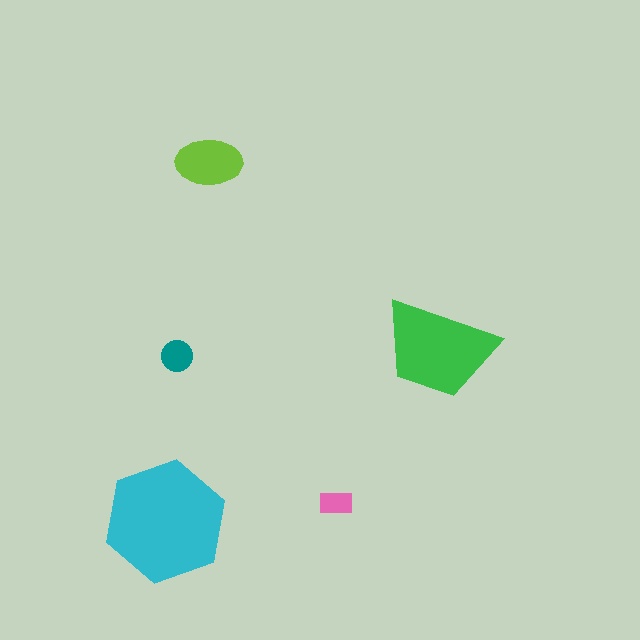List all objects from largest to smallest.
The cyan hexagon, the green trapezoid, the lime ellipse, the teal circle, the pink rectangle.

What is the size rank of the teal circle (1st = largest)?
4th.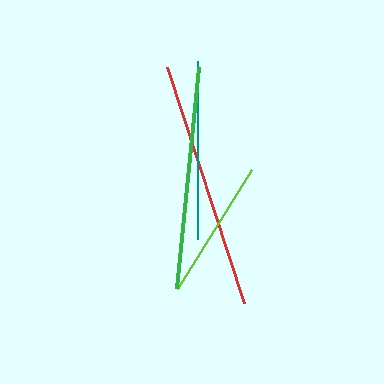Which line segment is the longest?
The red line is the longest at approximately 248 pixels.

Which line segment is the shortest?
The lime line is the shortest at approximately 140 pixels.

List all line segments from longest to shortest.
From longest to shortest: red, green, teal, lime.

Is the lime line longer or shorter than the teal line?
The teal line is longer than the lime line.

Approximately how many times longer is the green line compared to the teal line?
The green line is approximately 1.2 times the length of the teal line.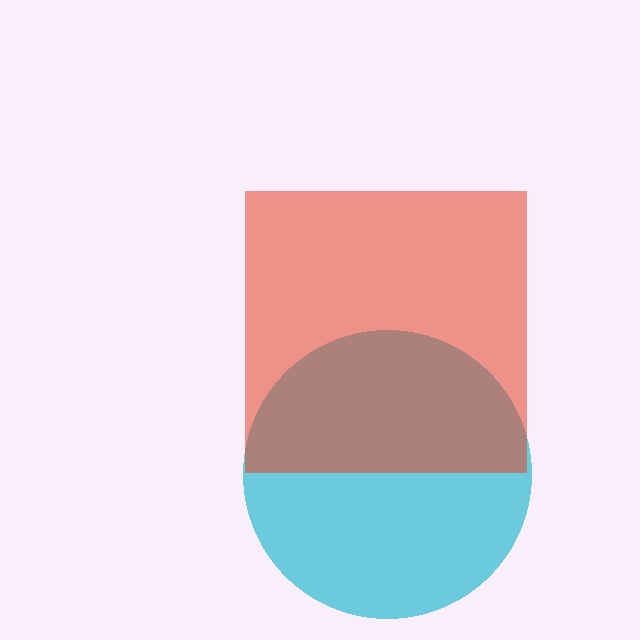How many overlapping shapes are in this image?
There are 2 overlapping shapes in the image.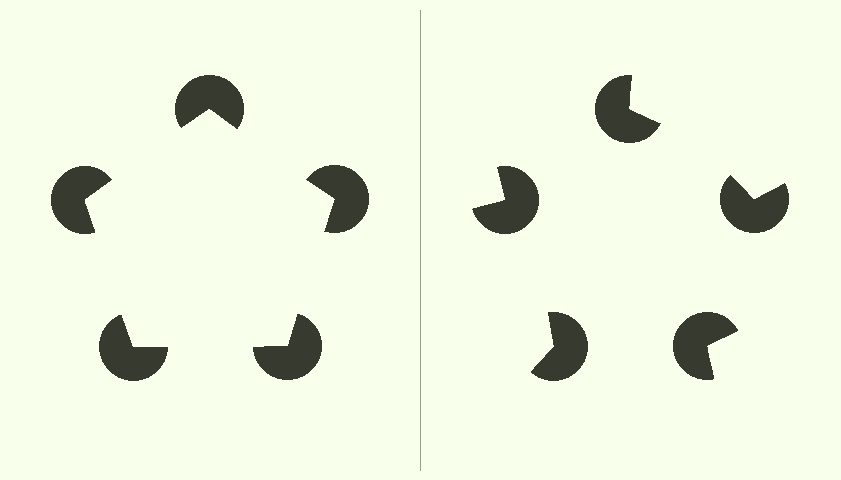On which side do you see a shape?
An illusory pentagon appears on the left side. On the right side the wedge cuts are rotated, so no coherent shape forms.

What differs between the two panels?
The pac-man discs are positioned identically on both sides; only the wedge orientations differ. On the left they align to a pentagon; on the right they are misaligned.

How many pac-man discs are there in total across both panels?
10 — 5 on each side.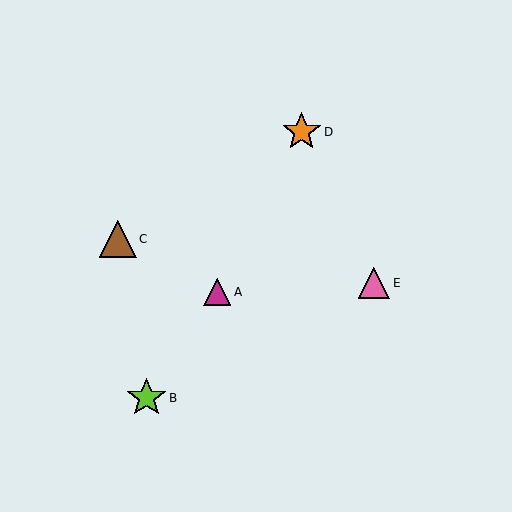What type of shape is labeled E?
Shape E is a pink triangle.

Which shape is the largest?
The lime star (labeled B) is the largest.